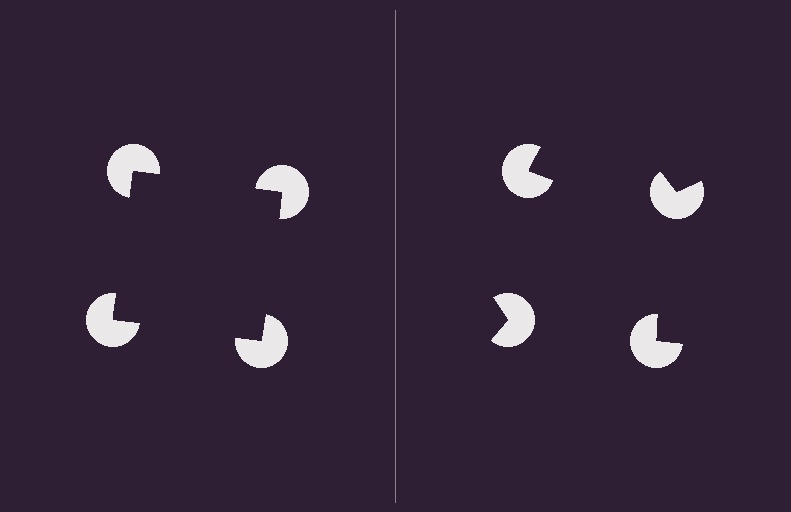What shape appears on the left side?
An illusory square.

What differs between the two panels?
The pac-man discs are positioned identically on both sides; only the wedge orientations differ. On the left they align to a square; on the right they are misaligned.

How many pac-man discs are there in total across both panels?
8 — 4 on each side.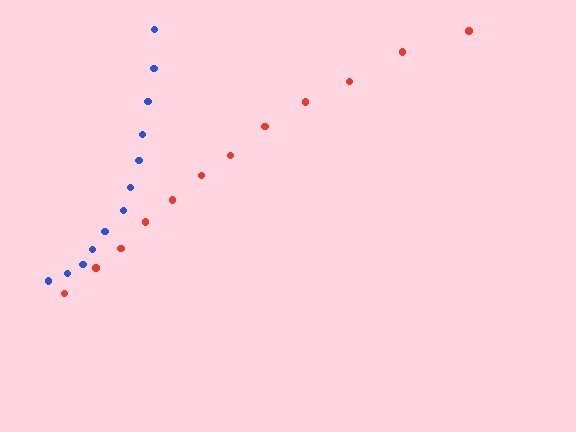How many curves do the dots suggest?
There are 2 distinct paths.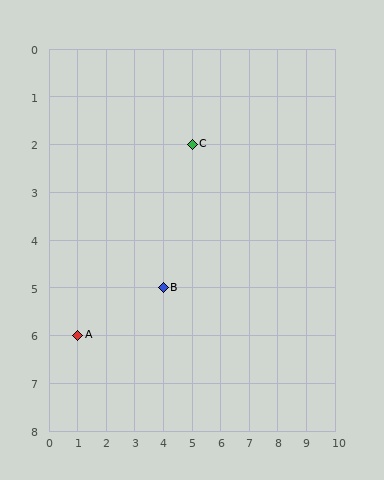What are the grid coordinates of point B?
Point B is at grid coordinates (4, 5).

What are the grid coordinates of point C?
Point C is at grid coordinates (5, 2).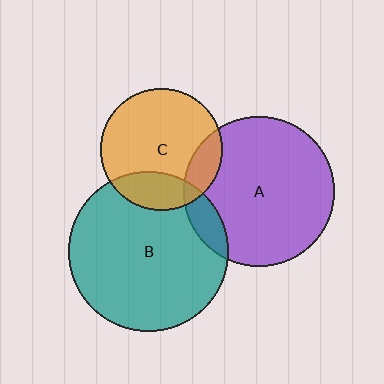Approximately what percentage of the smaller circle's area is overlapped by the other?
Approximately 10%.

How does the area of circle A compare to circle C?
Approximately 1.5 times.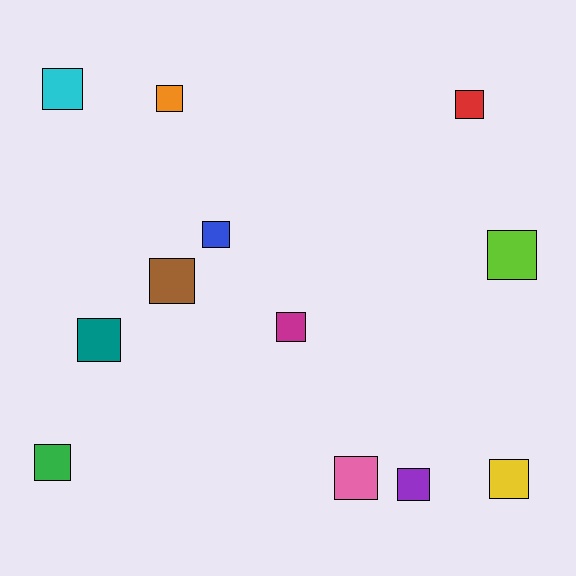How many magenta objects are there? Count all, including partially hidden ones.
There is 1 magenta object.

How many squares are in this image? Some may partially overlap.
There are 12 squares.